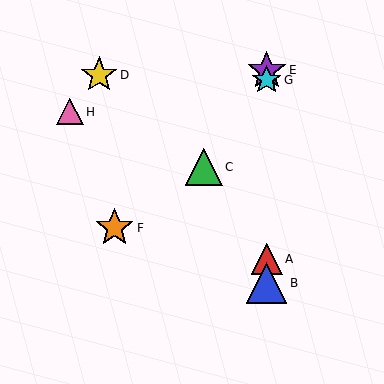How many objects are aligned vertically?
4 objects (A, B, E, G) are aligned vertically.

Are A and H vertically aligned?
No, A is at x≈267 and H is at x≈70.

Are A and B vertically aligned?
Yes, both are at x≈267.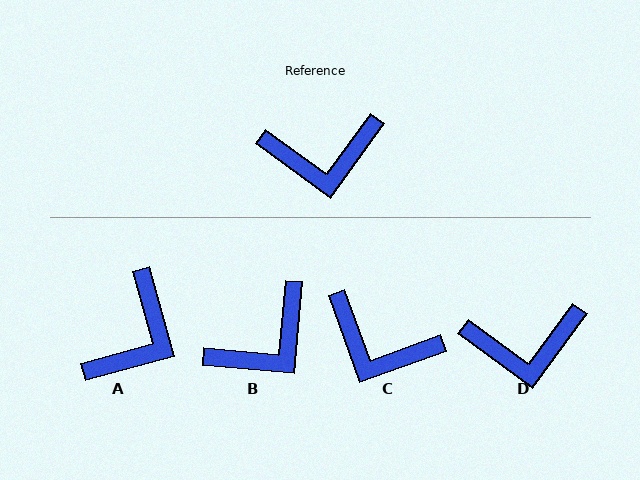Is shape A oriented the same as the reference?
No, it is off by about 51 degrees.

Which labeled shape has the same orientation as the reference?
D.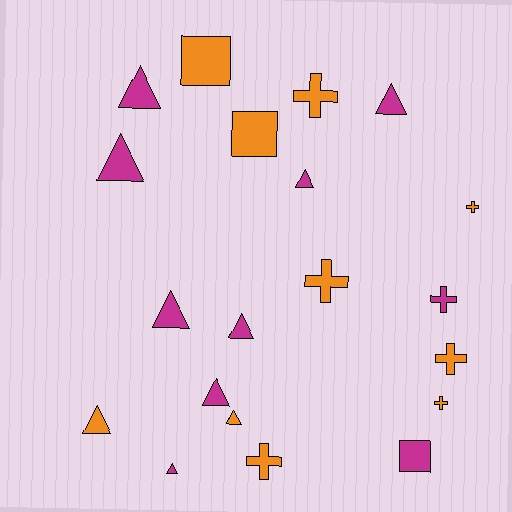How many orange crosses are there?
There are 6 orange crosses.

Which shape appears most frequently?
Triangle, with 10 objects.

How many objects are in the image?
There are 20 objects.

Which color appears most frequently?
Magenta, with 10 objects.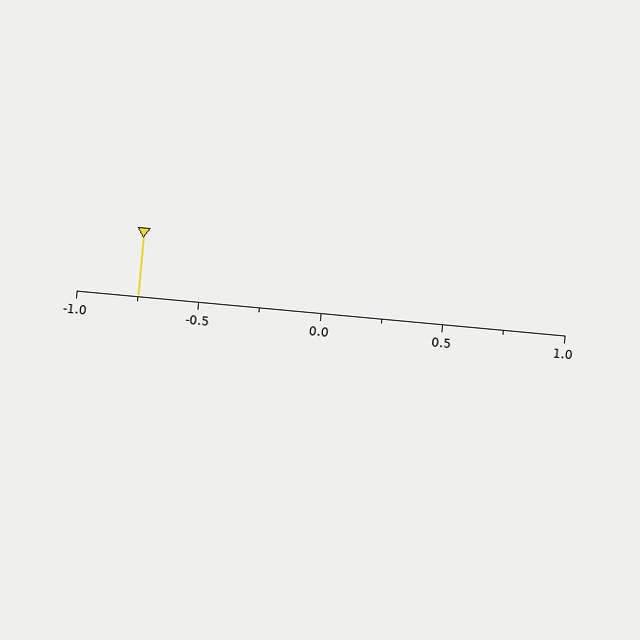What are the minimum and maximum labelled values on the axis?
The axis runs from -1.0 to 1.0.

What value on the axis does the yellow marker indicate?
The marker indicates approximately -0.75.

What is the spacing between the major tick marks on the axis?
The major ticks are spaced 0.5 apart.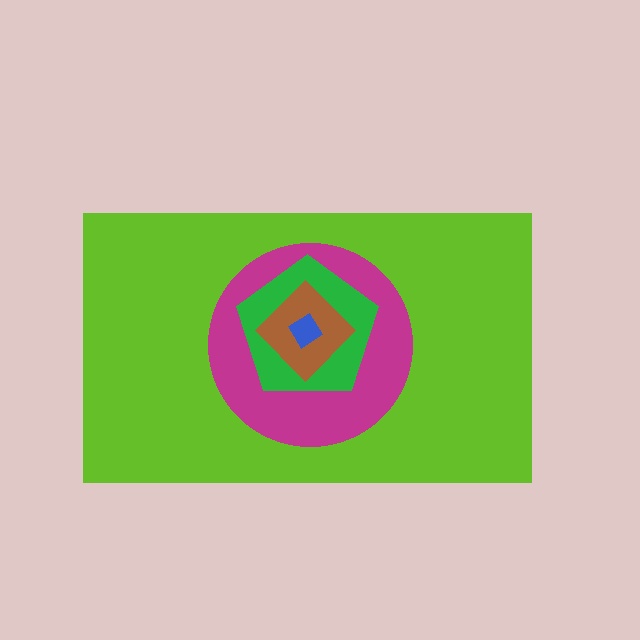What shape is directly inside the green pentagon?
The brown diamond.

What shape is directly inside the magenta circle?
The green pentagon.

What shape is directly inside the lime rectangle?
The magenta circle.